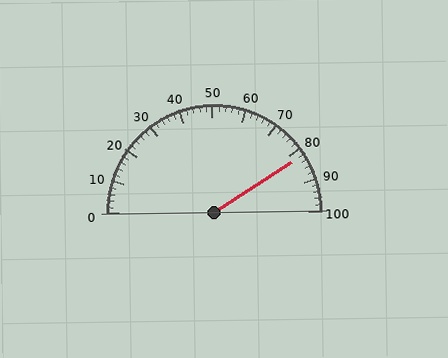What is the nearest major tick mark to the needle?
The nearest major tick mark is 80.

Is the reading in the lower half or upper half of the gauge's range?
The reading is in the upper half of the range (0 to 100).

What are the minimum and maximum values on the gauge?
The gauge ranges from 0 to 100.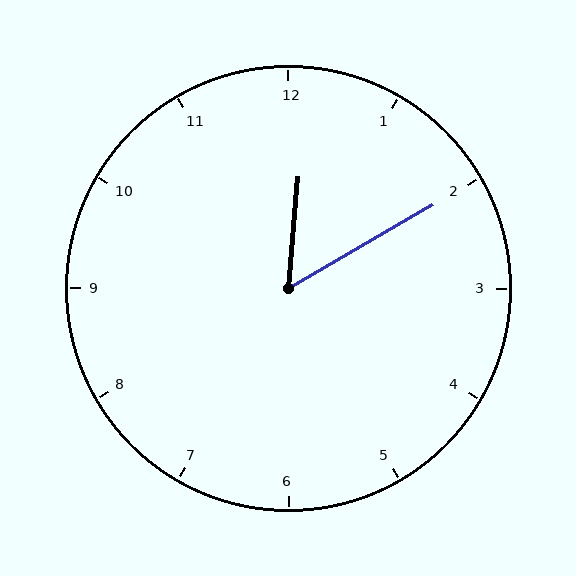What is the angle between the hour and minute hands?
Approximately 55 degrees.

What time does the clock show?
12:10.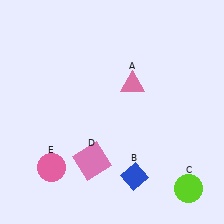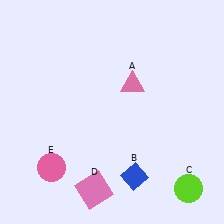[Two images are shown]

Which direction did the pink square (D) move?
The pink square (D) moved down.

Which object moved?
The pink square (D) moved down.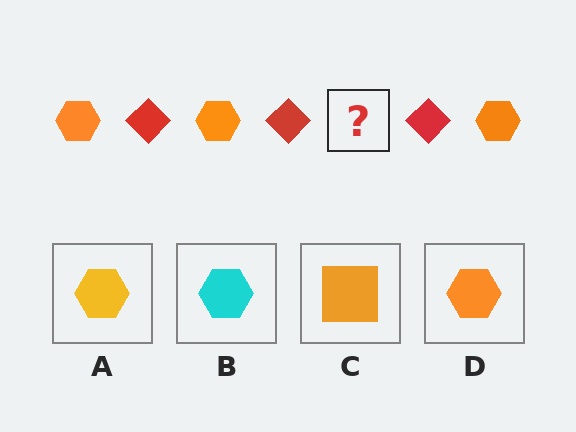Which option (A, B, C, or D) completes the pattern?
D.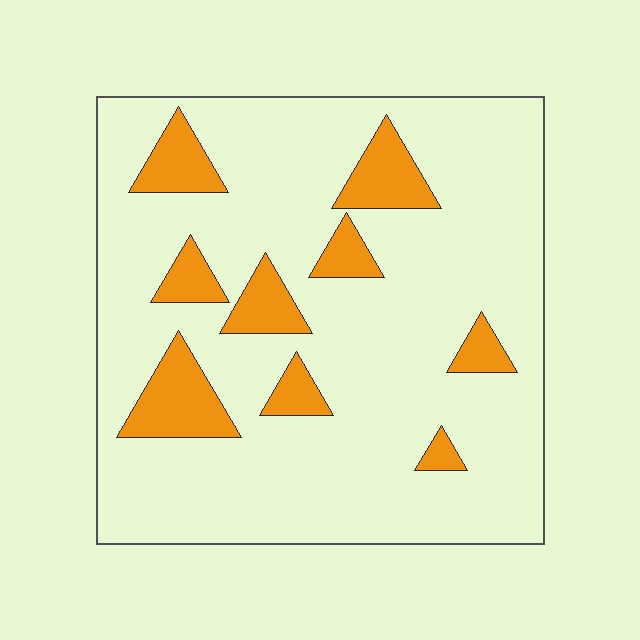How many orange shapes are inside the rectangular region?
9.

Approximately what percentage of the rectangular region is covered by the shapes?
Approximately 15%.